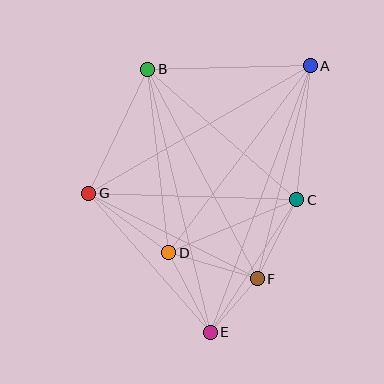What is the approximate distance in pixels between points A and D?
The distance between A and D is approximately 235 pixels.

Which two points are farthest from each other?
Points A and E are farthest from each other.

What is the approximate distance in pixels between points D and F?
The distance between D and F is approximately 92 pixels.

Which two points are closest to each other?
Points E and F are closest to each other.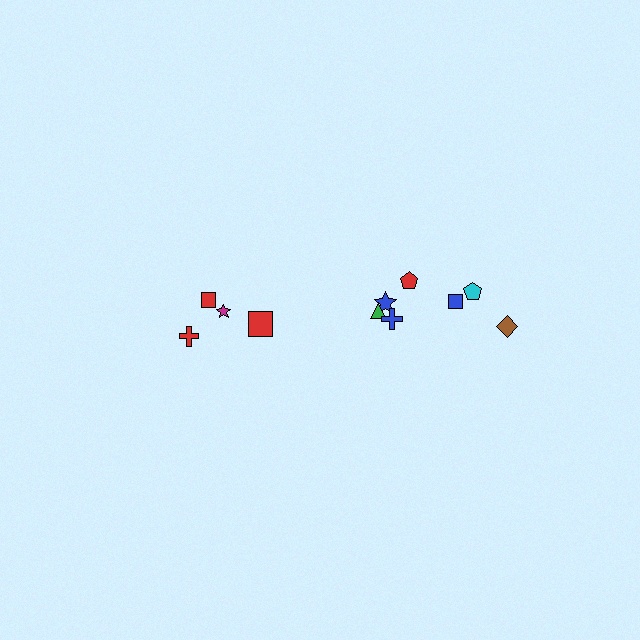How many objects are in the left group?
There are 4 objects.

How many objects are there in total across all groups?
There are 11 objects.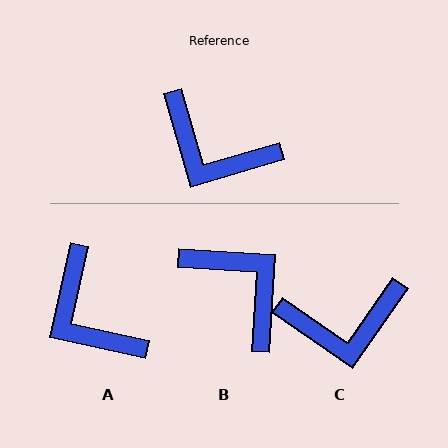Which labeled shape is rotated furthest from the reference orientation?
B, about 160 degrees away.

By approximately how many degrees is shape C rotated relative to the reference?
Approximately 39 degrees counter-clockwise.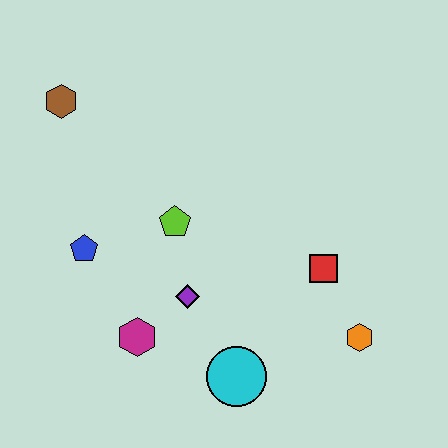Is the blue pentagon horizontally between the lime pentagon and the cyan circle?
No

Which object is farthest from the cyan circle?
The brown hexagon is farthest from the cyan circle.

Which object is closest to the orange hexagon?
The red square is closest to the orange hexagon.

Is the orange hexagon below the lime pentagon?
Yes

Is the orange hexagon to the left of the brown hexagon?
No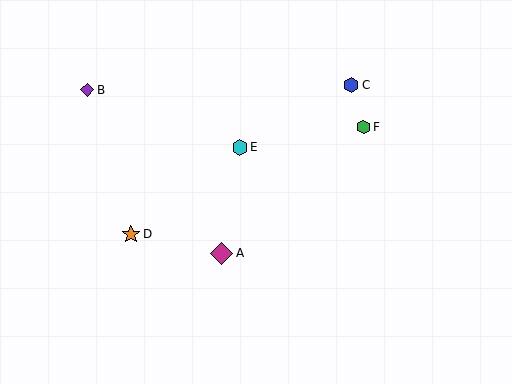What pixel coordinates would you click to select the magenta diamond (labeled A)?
Click at (222, 253) to select the magenta diamond A.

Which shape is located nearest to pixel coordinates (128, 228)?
The orange star (labeled D) at (131, 234) is nearest to that location.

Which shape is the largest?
The magenta diamond (labeled A) is the largest.